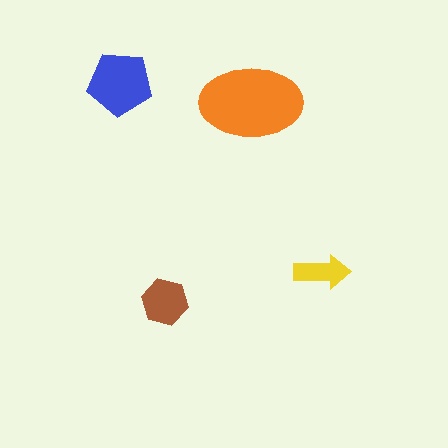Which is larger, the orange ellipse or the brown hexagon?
The orange ellipse.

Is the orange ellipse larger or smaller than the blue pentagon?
Larger.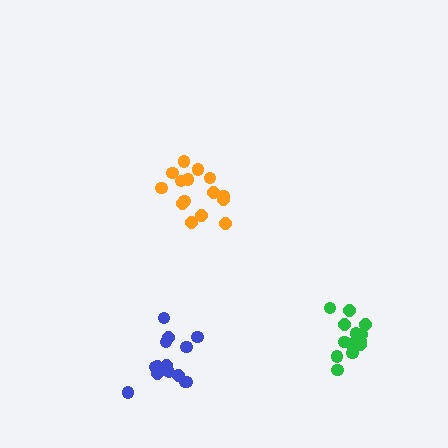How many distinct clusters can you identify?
There are 3 distinct clusters.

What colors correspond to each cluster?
The clusters are colored: green, orange, blue.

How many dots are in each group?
Group 1: 14 dots, Group 2: 15 dots, Group 3: 14 dots (43 total).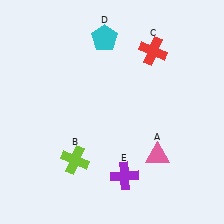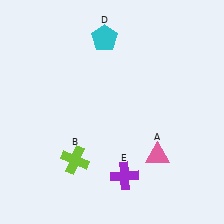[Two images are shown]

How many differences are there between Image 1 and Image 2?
There is 1 difference between the two images.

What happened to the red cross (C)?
The red cross (C) was removed in Image 2. It was in the top-right area of Image 1.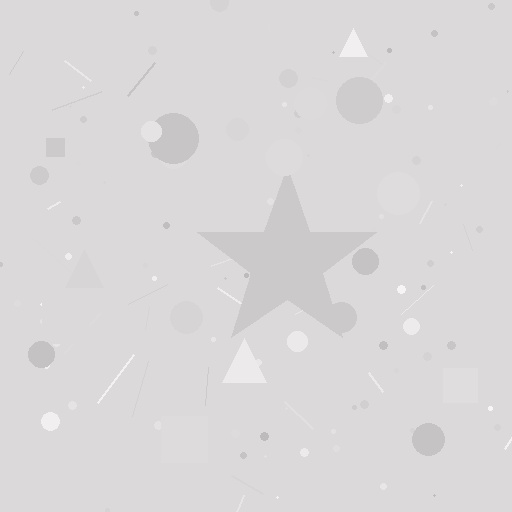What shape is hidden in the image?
A star is hidden in the image.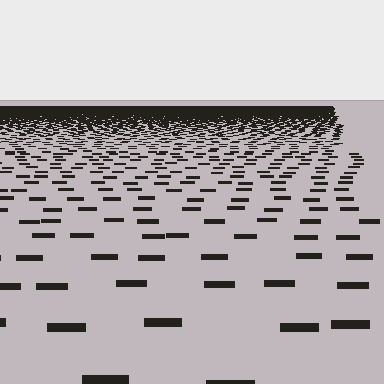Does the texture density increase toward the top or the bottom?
Density increases toward the top.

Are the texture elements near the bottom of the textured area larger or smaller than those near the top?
Larger. Near the bottom, elements are closer to the viewer and appear at a bigger on-screen size.